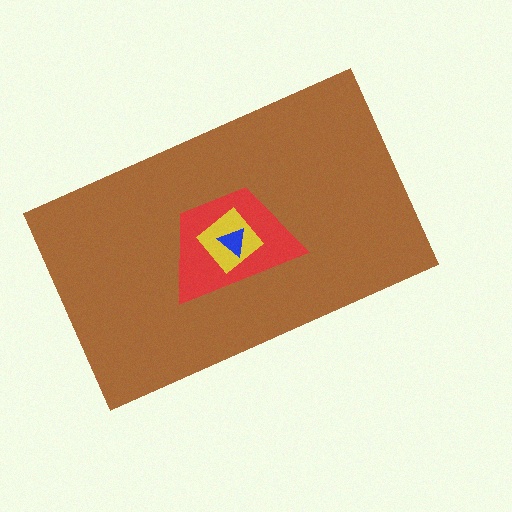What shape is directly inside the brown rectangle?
The red trapezoid.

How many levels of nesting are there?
4.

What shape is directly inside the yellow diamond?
The blue triangle.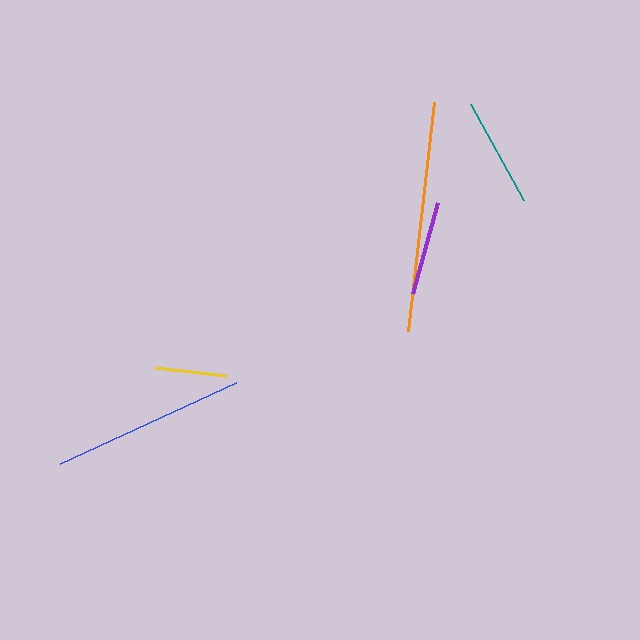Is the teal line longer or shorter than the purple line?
The teal line is longer than the purple line.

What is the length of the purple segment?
The purple segment is approximately 95 pixels long.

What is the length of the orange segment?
The orange segment is approximately 230 pixels long.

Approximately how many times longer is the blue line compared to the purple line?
The blue line is approximately 2.1 times the length of the purple line.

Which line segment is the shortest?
The yellow line is the shortest at approximately 72 pixels.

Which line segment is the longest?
The orange line is the longest at approximately 230 pixels.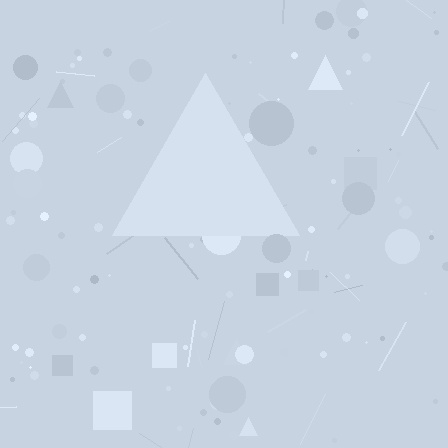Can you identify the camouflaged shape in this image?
The camouflaged shape is a triangle.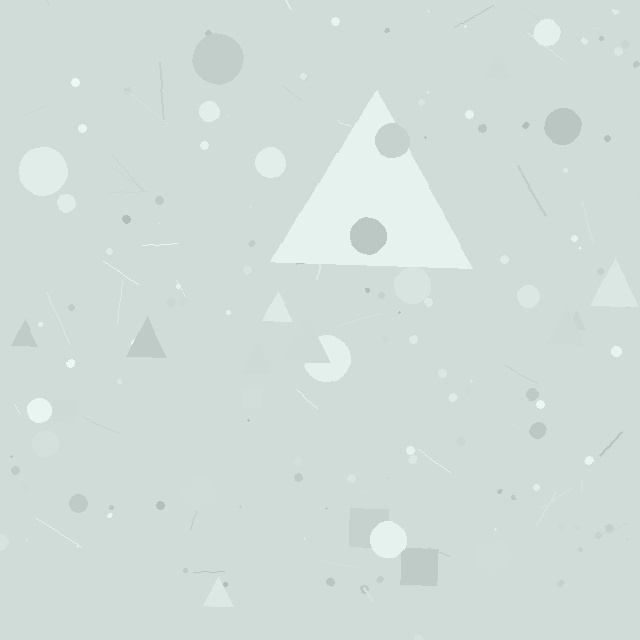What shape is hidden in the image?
A triangle is hidden in the image.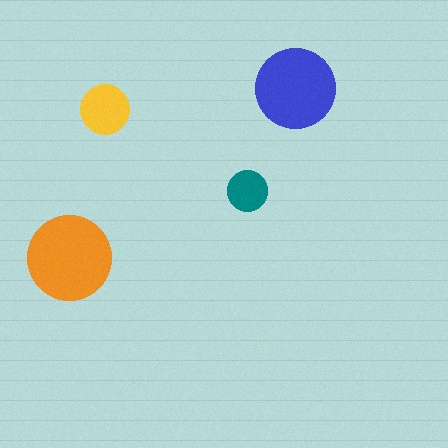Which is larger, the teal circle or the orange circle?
The orange one.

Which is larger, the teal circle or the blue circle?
The blue one.